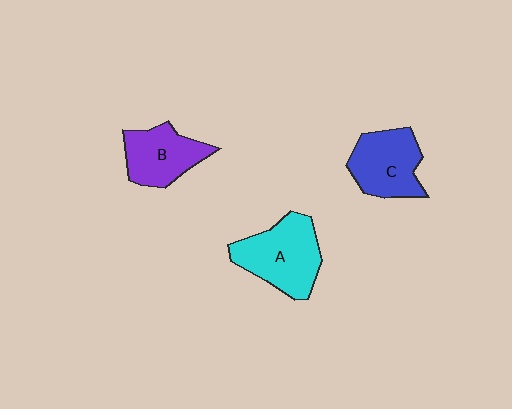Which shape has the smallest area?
Shape B (purple).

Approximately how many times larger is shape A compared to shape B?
Approximately 1.3 times.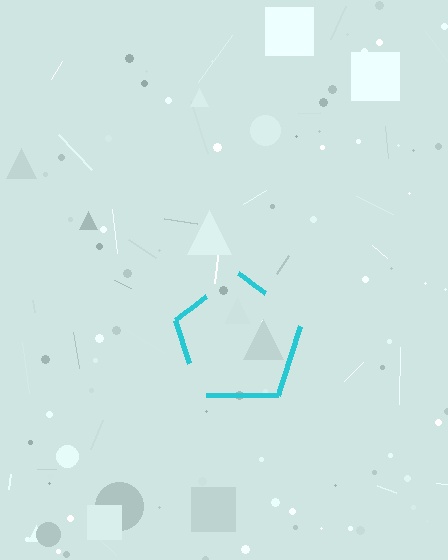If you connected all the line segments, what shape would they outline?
They would outline a pentagon.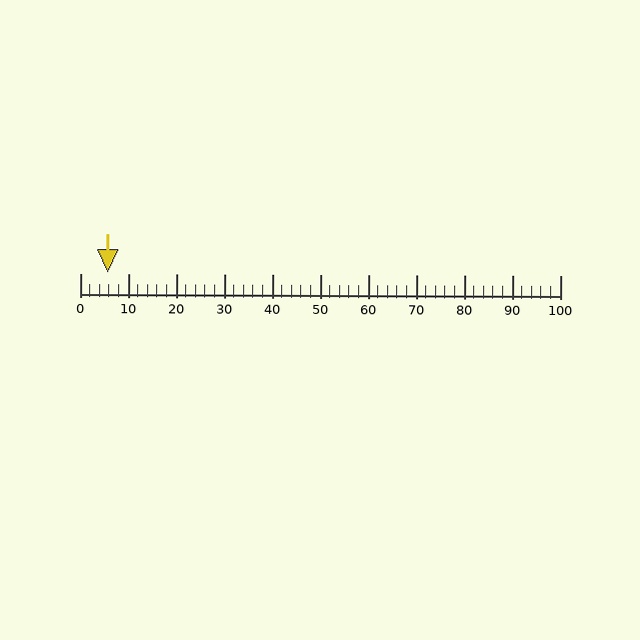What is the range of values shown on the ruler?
The ruler shows values from 0 to 100.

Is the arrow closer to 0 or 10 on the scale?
The arrow is closer to 10.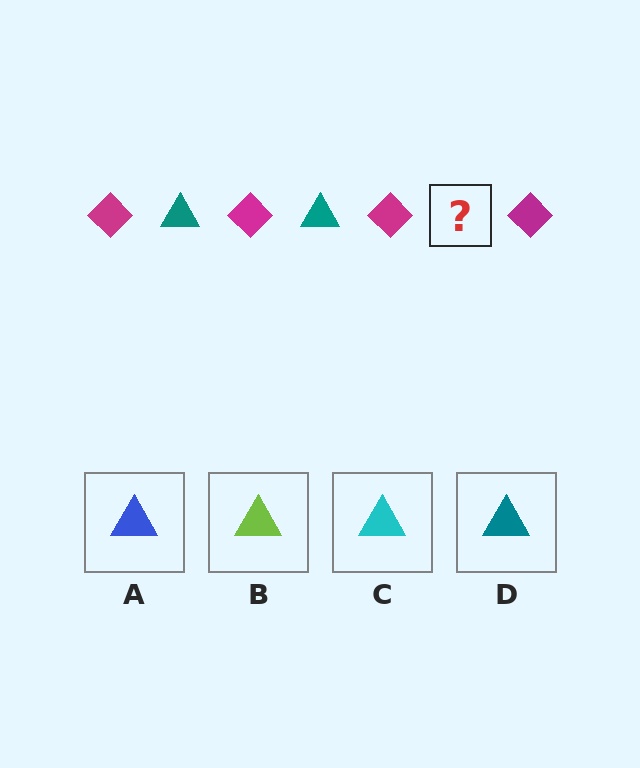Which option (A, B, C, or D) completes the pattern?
D.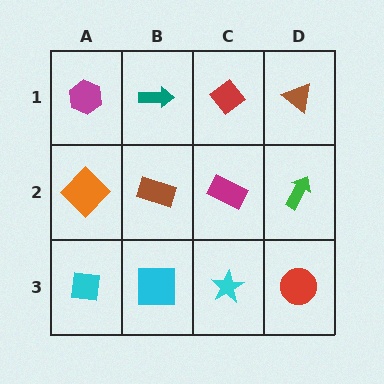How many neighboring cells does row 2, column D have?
3.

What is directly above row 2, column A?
A magenta hexagon.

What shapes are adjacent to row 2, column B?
A teal arrow (row 1, column B), a cyan square (row 3, column B), an orange diamond (row 2, column A), a magenta rectangle (row 2, column C).